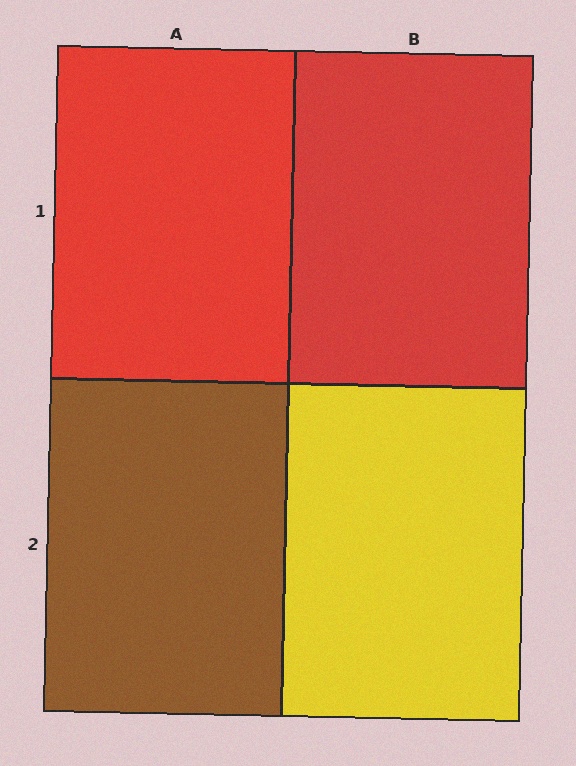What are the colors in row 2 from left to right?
Brown, yellow.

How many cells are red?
2 cells are red.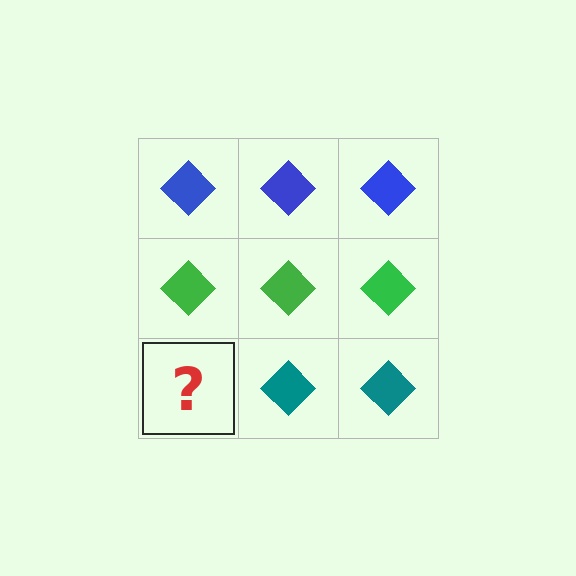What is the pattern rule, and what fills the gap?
The rule is that each row has a consistent color. The gap should be filled with a teal diamond.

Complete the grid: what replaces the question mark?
The question mark should be replaced with a teal diamond.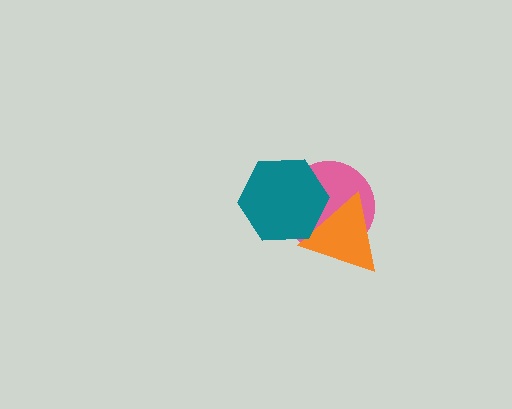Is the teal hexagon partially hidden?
No, no other shape covers it.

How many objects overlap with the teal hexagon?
2 objects overlap with the teal hexagon.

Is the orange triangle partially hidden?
Yes, it is partially covered by another shape.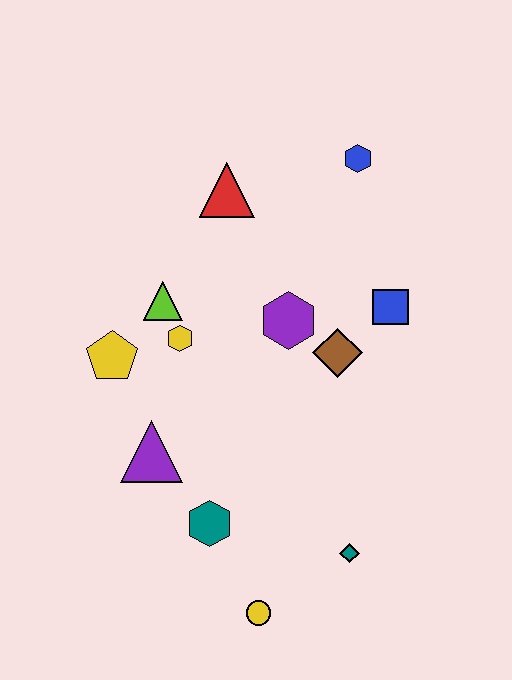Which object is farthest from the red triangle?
The yellow circle is farthest from the red triangle.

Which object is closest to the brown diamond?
The purple hexagon is closest to the brown diamond.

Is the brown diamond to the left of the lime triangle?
No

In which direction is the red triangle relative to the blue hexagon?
The red triangle is to the left of the blue hexagon.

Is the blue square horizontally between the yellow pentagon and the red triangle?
No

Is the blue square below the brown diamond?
No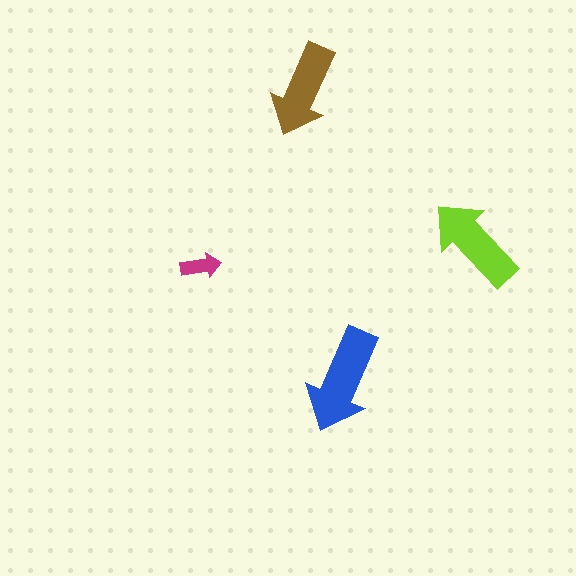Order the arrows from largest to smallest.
the blue one, the lime one, the brown one, the magenta one.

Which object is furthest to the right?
The lime arrow is rightmost.